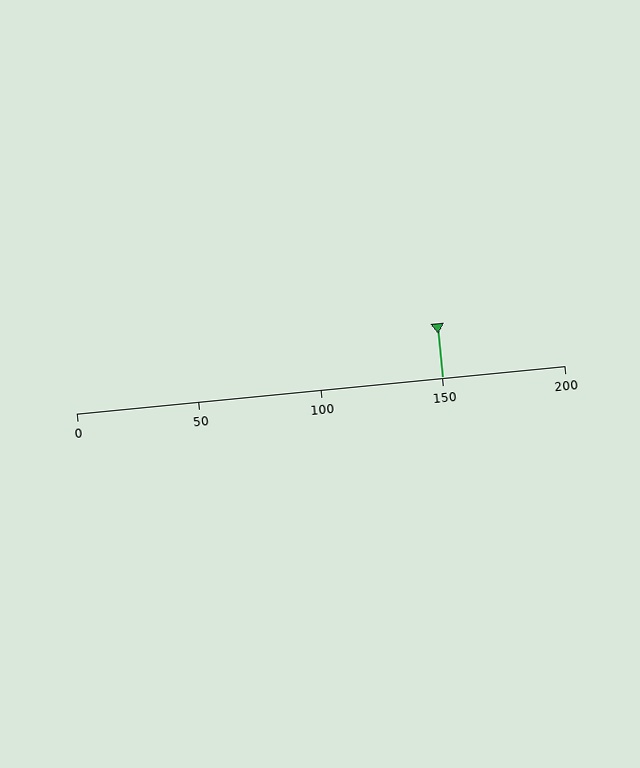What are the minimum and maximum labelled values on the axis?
The axis runs from 0 to 200.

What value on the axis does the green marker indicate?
The marker indicates approximately 150.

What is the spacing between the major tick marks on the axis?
The major ticks are spaced 50 apart.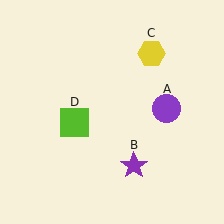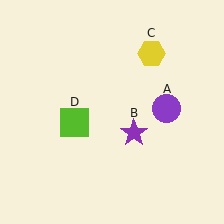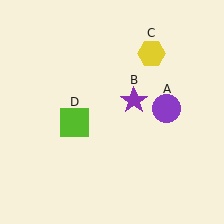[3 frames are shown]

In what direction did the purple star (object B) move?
The purple star (object B) moved up.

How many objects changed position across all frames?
1 object changed position: purple star (object B).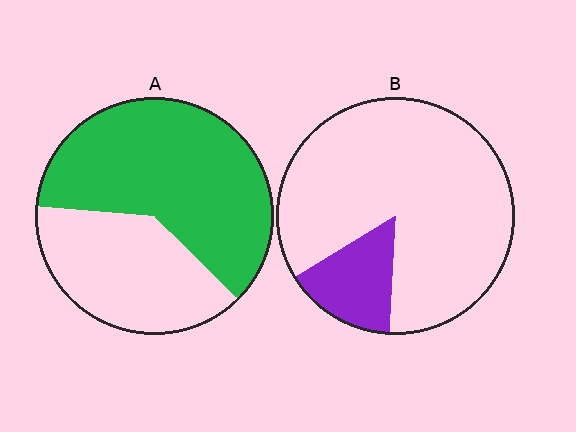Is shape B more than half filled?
No.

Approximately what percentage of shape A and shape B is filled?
A is approximately 60% and B is approximately 15%.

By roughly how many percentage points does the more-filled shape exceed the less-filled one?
By roughly 45 percentage points (A over B).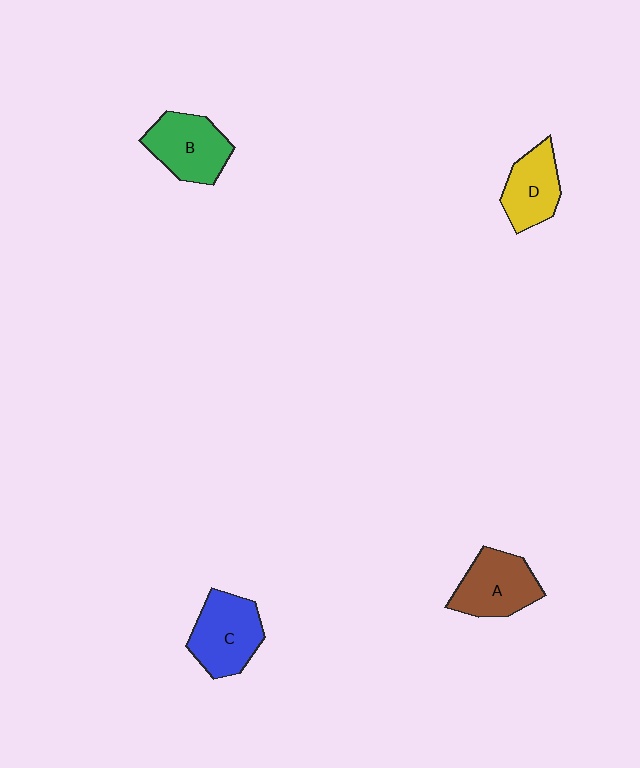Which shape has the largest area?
Shape C (blue).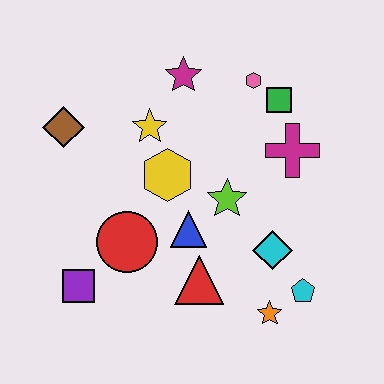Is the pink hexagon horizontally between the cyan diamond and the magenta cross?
No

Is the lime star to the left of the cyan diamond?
Yes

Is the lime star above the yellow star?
No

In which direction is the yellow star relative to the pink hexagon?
The yellow star is to the left of the pink hexagon.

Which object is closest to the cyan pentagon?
The orange star is closest to the cyan pentagon.